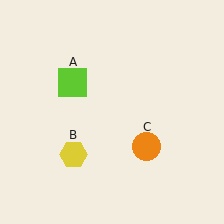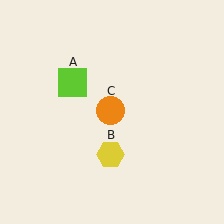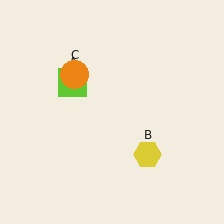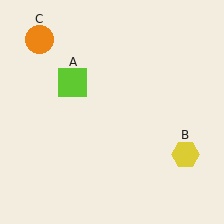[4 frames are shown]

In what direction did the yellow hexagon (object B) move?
The yellow hexagon (object B) moved right.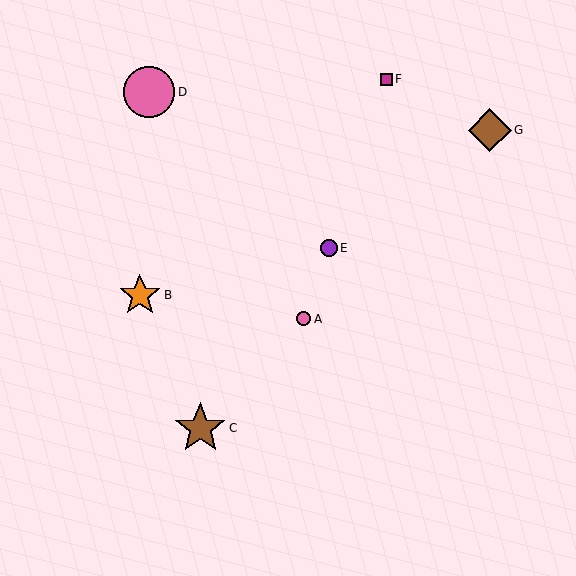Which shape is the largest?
The brown star (labeled C) is the largest.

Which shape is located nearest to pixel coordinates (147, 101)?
The pink circle (labeled D) at (149, 92) is nearest to that location.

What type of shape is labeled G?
Shape G is a brown diamond.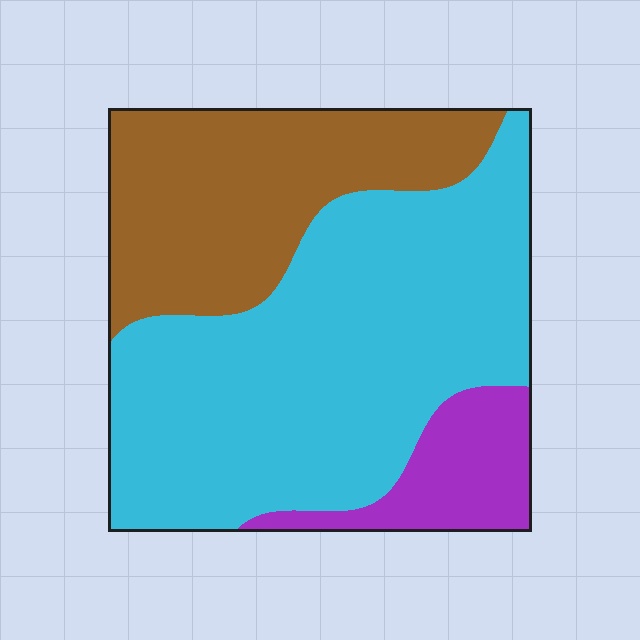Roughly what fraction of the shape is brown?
Brown takes up between a quarter and a half of the shape.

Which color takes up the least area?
Purple, at roughly 10%.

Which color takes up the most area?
Cyan, at roughly 60%.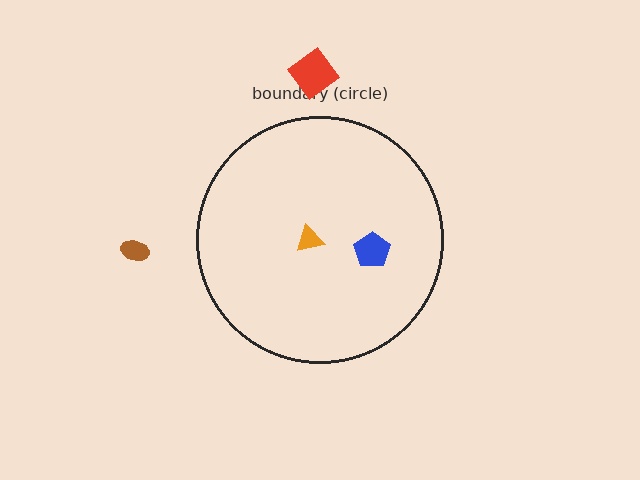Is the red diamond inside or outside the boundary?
Outside.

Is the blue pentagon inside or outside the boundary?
Inside.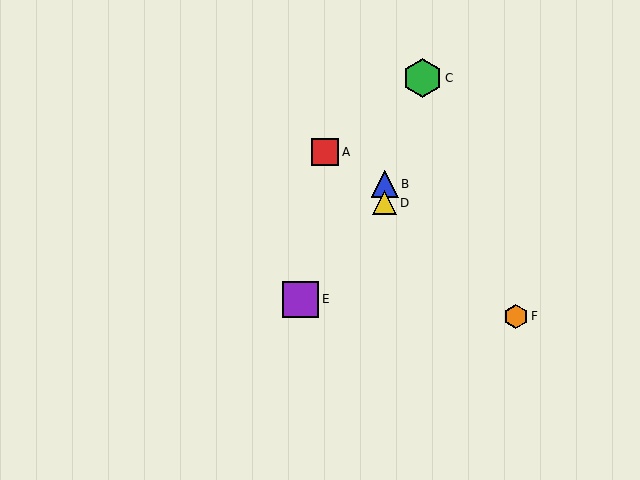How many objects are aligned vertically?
2 objects (B, D) are aligned vertically.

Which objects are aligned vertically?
Objects B, D are aligned vertically.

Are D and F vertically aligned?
No, D is at x≈385 and F is at x≈516.